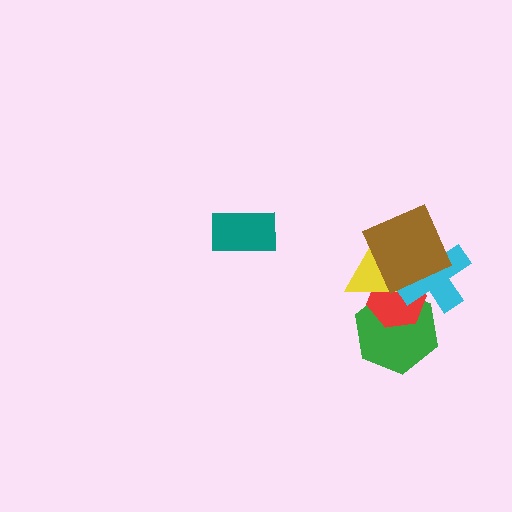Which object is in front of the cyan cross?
The brown diamond is in front of the cyan cross.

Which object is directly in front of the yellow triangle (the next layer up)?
The cyan cross is directly in front of the yellow triangle.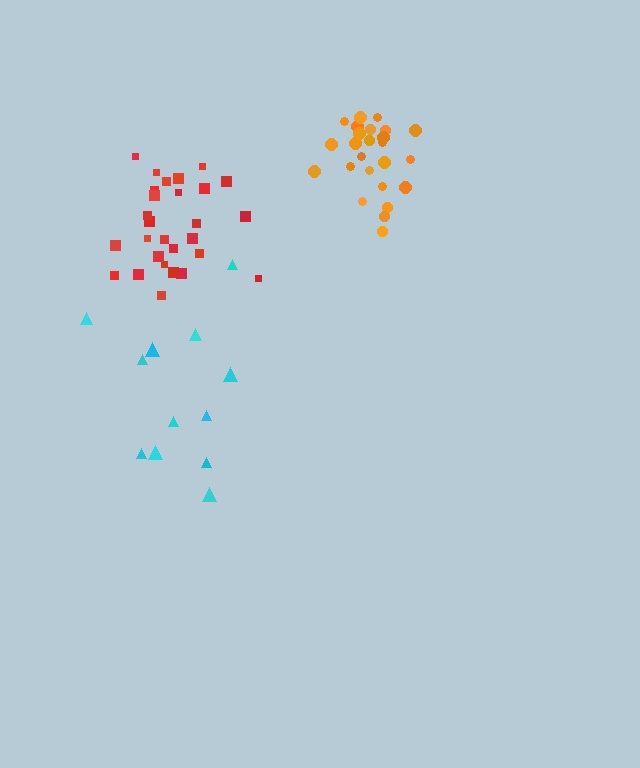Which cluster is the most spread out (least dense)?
Cyan.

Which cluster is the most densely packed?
Orange.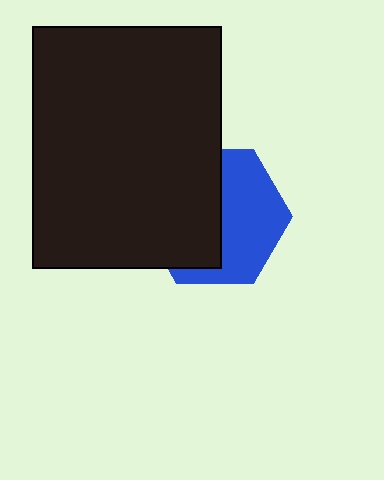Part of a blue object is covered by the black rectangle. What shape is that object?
It is a hexagon.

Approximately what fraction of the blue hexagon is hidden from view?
Roughly 51% of the blue hexagon is hidden behind the black rectangle.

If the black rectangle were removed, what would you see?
You would see the complete blue hexagon.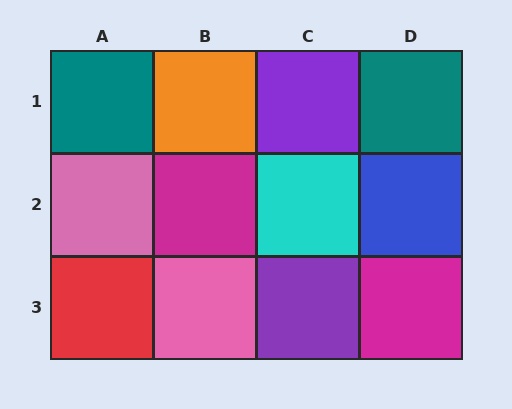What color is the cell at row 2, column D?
Blue.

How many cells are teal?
2 cells are teal.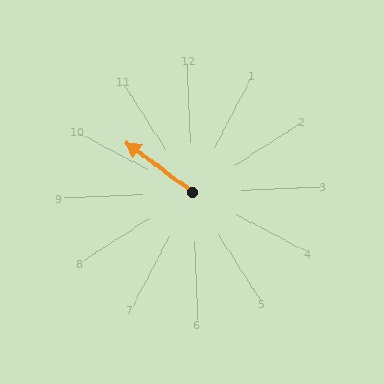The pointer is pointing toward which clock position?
Roughly 10 o'clock.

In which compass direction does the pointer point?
Northwest.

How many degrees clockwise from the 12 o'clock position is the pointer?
Approximately 309 degrees.